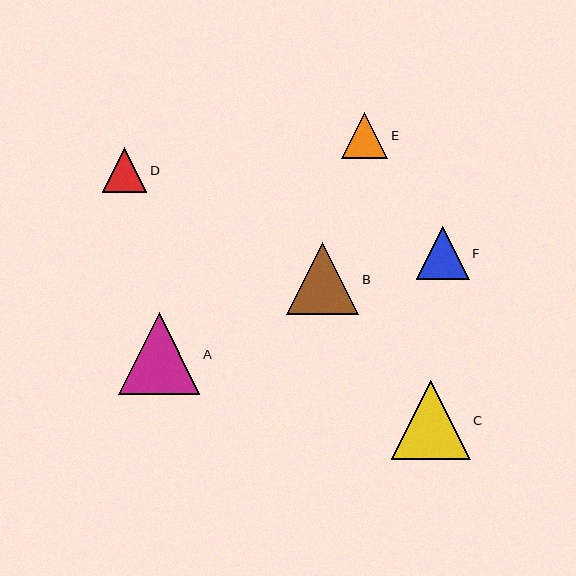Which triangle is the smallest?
Triangle D is the smallest with a size of approximately 45 pixels.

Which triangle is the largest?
Triangle A is the largest with a size of approximately 82 pixels.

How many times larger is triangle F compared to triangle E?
Triangle F is approximately 1.2 times the size of triangle E.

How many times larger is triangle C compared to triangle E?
Triangle C is approximately 1.7 times the size of triangle E.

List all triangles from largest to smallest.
From largest to smallest: A, C, B, F, E, D.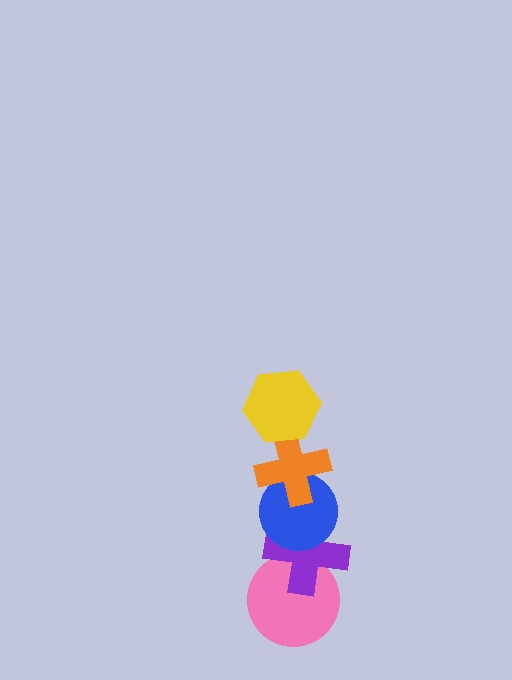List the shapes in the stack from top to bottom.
From top to bottom: the yellow hexagon, the orange cross, the blue circle, the purple cross, the pink circle.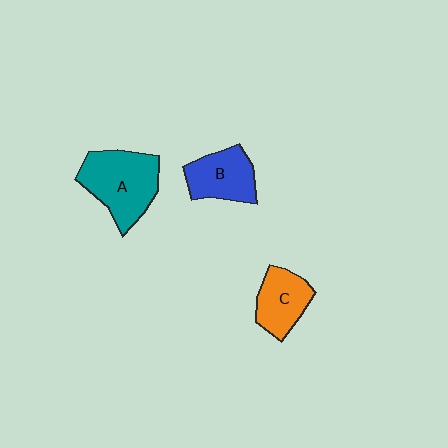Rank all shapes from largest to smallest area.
From largest to smallest: A (teal), B (blue), C (orange).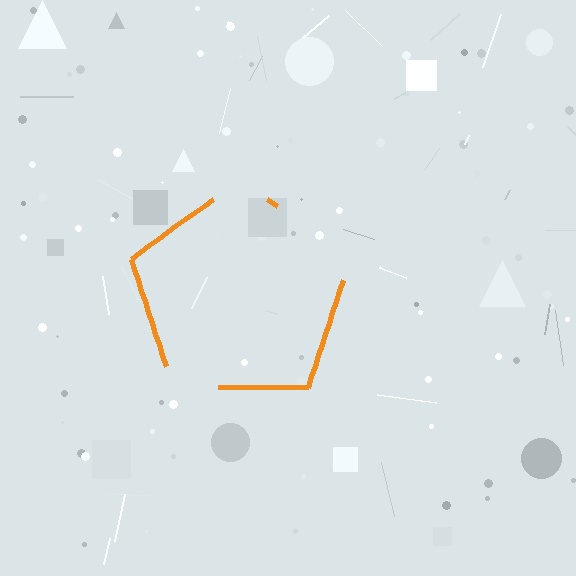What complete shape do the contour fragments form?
The contour fragments form a pentagon.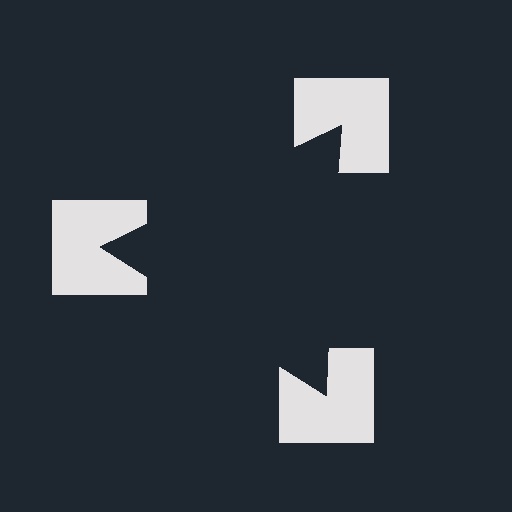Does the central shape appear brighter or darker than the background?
It typically appears slightly darker than the background, even though no actual brightness change is drawn.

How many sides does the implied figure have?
3 sides.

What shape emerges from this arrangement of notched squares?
An illusory triangle — its edges are inferred from the aligned wedge cuts in the notched squares, not physically drawn.